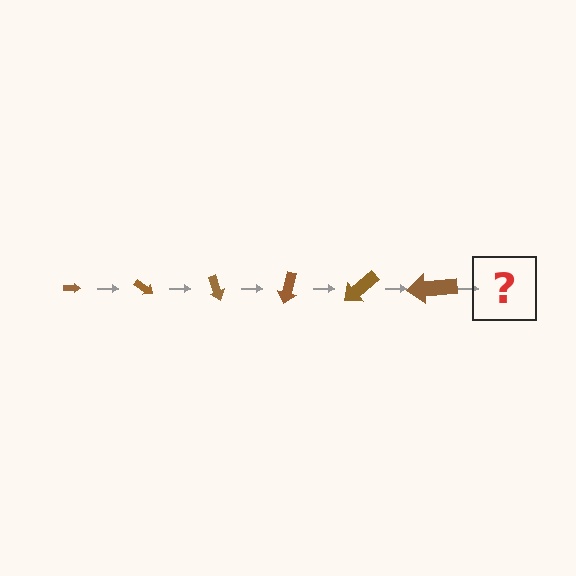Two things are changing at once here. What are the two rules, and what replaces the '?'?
The two rules are that the arrow grows larger each step and it rotates 35 degrees each step. The '?' should be an arrow, larger than the previous one and rotated 210 degrees from the start.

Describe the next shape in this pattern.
It should be an arrow, larger than the previous one and rotated 210 degrees from the start.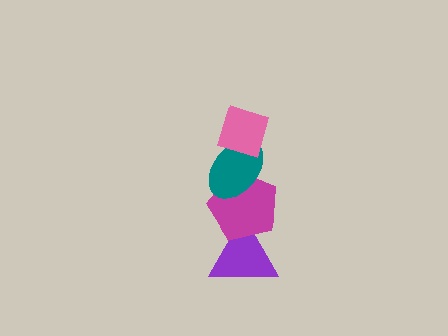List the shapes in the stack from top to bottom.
From top to bottom: the pink diamond, the teal ellipse, the magenta pentagon, the purple triangle.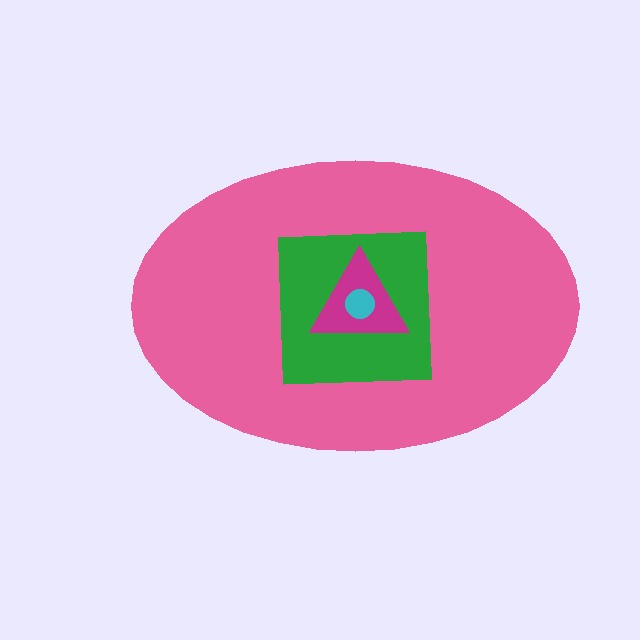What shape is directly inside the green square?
The magenta triangle.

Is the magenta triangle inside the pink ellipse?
Yes.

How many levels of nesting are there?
4.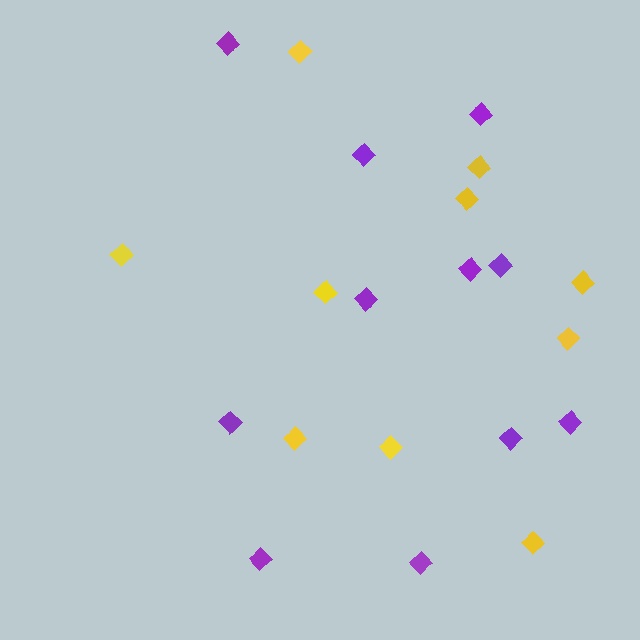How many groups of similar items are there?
There are 2 groups: one group of purple diamonds (11) and one group of yellow diamonds (10).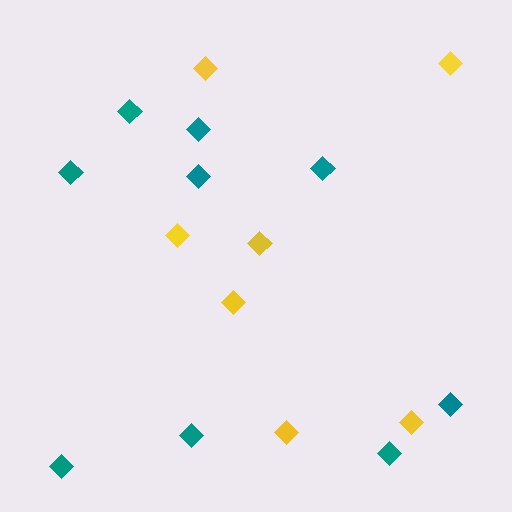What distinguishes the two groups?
There are 2 groups: one group of yellow diamonds (7) and one group of teal diamonds (9).